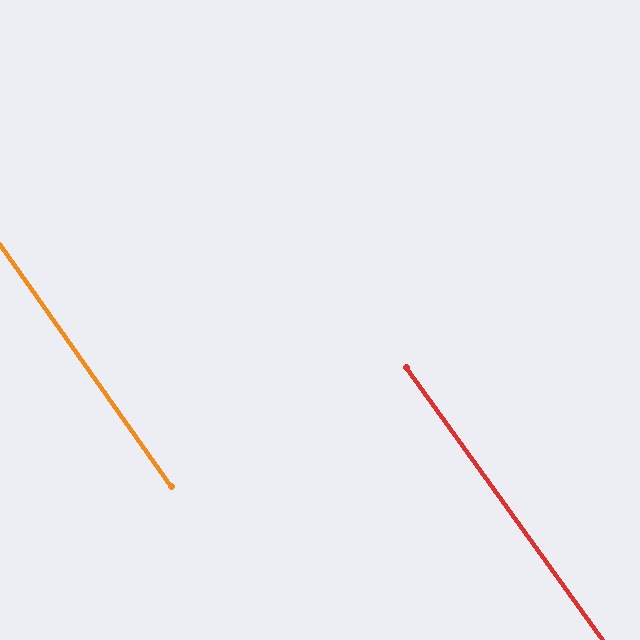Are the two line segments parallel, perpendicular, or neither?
Parallel — their directions differ by only 0.4°.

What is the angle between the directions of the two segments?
Approximately 0 degrees.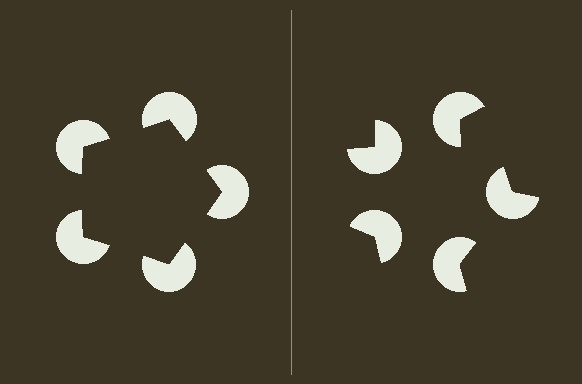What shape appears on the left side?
An illusory pentagon.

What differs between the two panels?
The pac-man discs are positioned identically on both sides; only the wedge orientations differ. On the left they align to a pentagon; on the right they are misaligned.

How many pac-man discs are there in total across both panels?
10 — 5 on each side.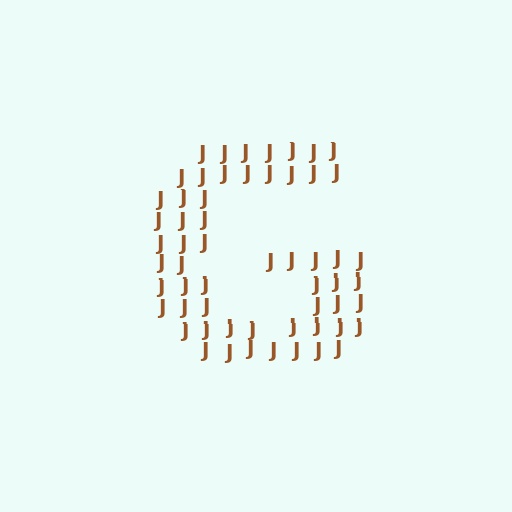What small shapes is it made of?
It is made of small letter J's.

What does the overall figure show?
The overall figure shows the letter G.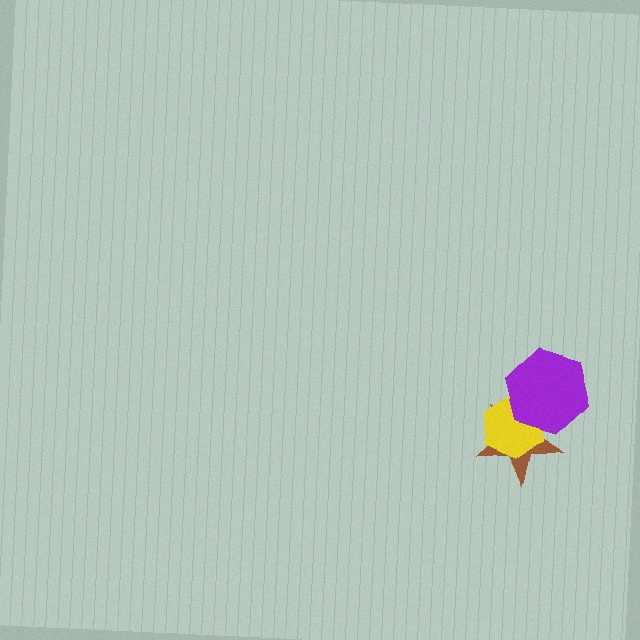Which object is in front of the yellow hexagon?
The purple hexagon is in front of the yellow hexagon.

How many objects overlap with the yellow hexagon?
2 objects overlap with the yellow hexagon.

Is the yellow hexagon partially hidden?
Yes, it is partially covered by another shape.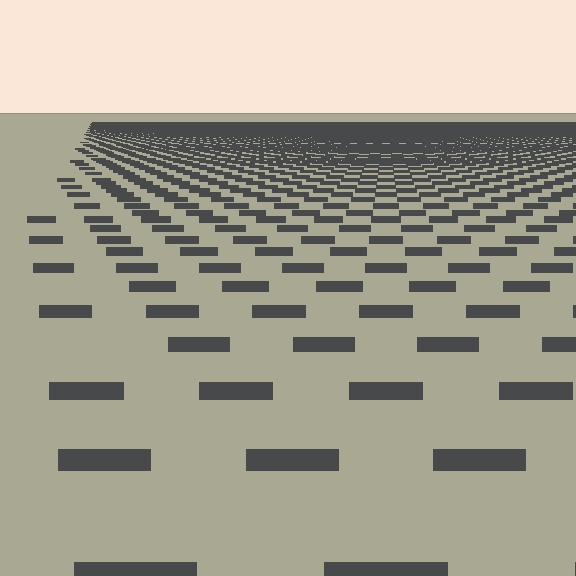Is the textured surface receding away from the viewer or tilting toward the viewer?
The surface is receding away from the viewer. Texture elements get smaller and denser toward the top.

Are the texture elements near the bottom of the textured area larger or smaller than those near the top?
Larger. Near the bottom, elements are closer to the viewer and appear at a bigger on-screen size.